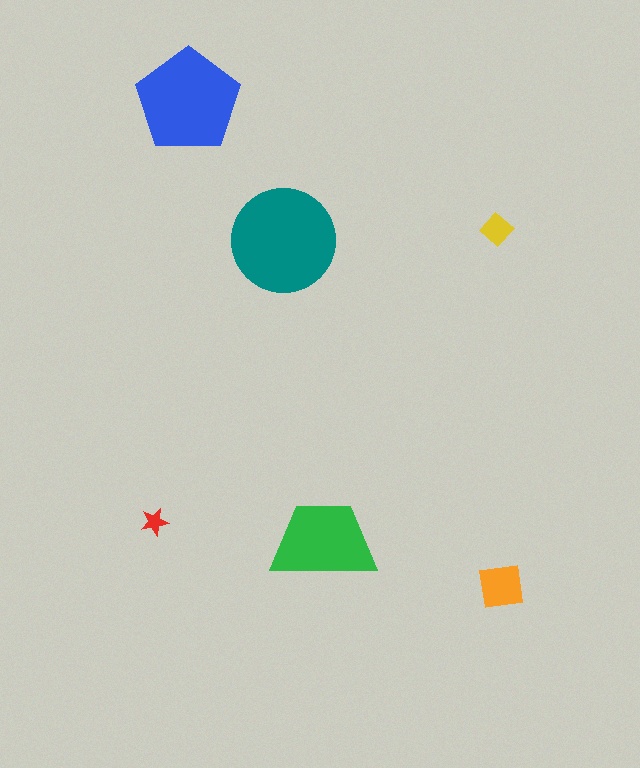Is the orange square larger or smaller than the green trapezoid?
Smaller.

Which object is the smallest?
The red star.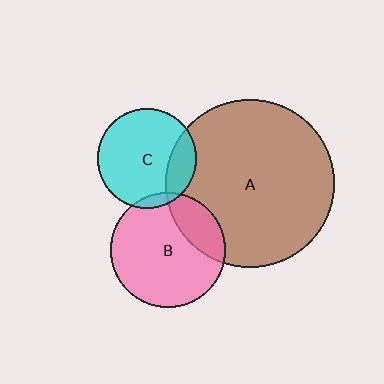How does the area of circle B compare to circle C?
Approximately 1.3 times.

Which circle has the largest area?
Circle A (brown).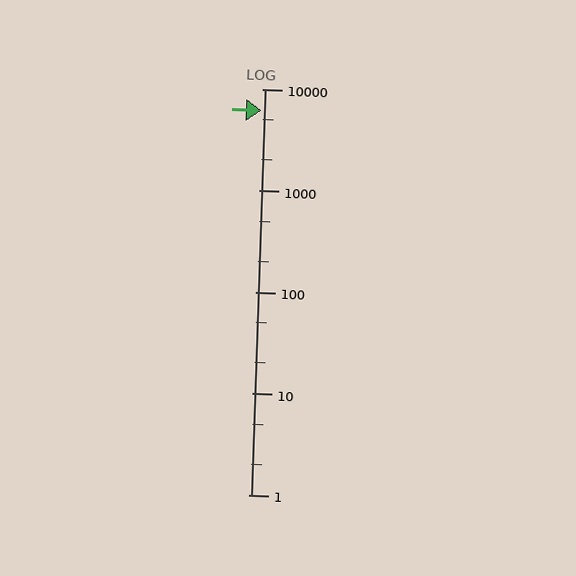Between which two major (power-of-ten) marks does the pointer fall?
The pointer is between 1000 and 10000.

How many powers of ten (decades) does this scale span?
The scale spans 4 decades, from 1 to 10000.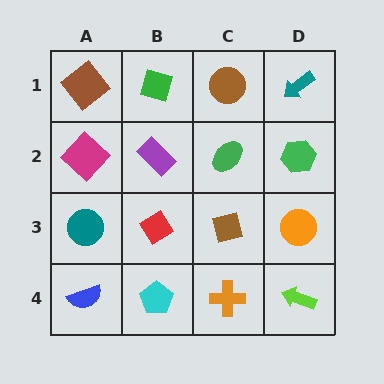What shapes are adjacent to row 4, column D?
An orange circle (row 3, column D), an orange cross (row 4, column C).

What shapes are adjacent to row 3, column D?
A green hexagon (row 2, column D), a lime arrow (row 4, column D), a brown square (row 3, column C).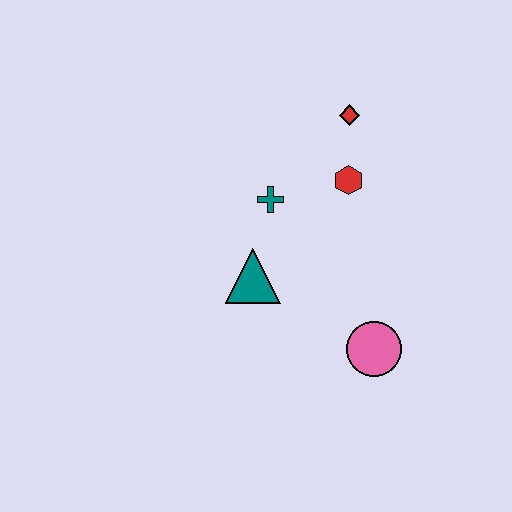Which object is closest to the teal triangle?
The teal cross is closest to the teal triangle.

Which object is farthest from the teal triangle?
The red diamond is farthest from the teal triangle.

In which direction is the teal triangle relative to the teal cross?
The teal triangle is below the teal cross.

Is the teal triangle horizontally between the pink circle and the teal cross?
No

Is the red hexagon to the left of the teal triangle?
No